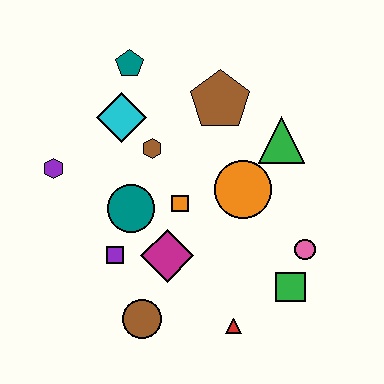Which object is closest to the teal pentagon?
The cyan diamond is closest to the teal pentagon.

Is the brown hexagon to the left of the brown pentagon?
Yes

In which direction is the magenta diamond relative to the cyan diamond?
The magenta diamond is below the cyan diamond.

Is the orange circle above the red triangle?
Yes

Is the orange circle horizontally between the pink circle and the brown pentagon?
Yes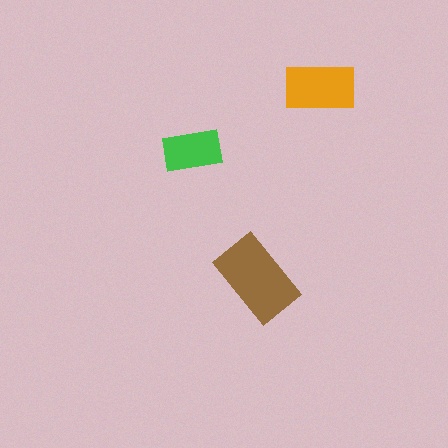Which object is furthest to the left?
The green rectangle is leftmost.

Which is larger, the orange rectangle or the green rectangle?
The orange one.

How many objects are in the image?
There are 3 objects in the image.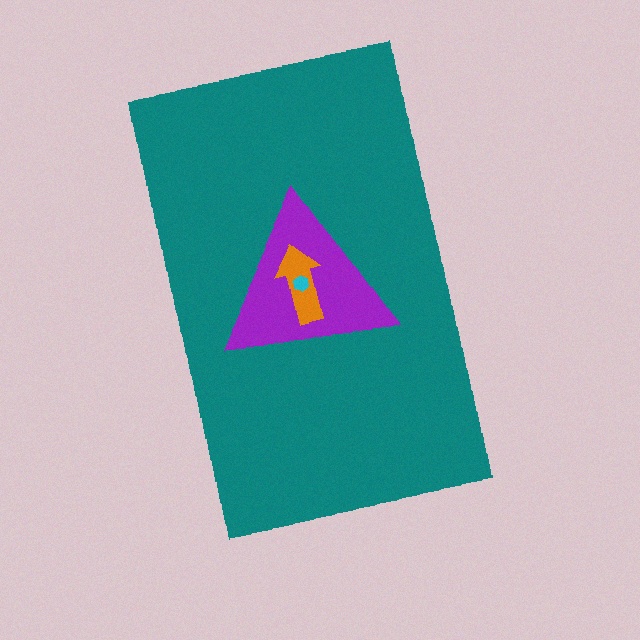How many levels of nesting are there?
4.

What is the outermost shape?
The teal rectangle.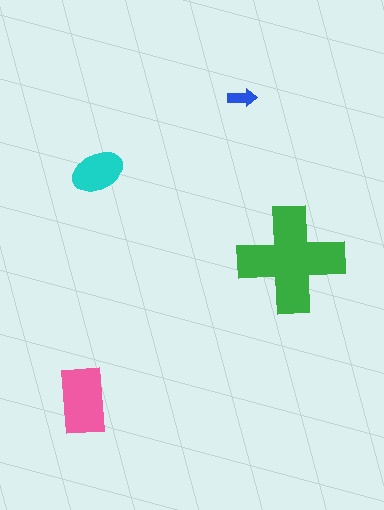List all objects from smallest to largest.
The blue arrow, the cyan ellipse, the pink rectangle, the green cross.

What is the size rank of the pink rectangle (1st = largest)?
2nd.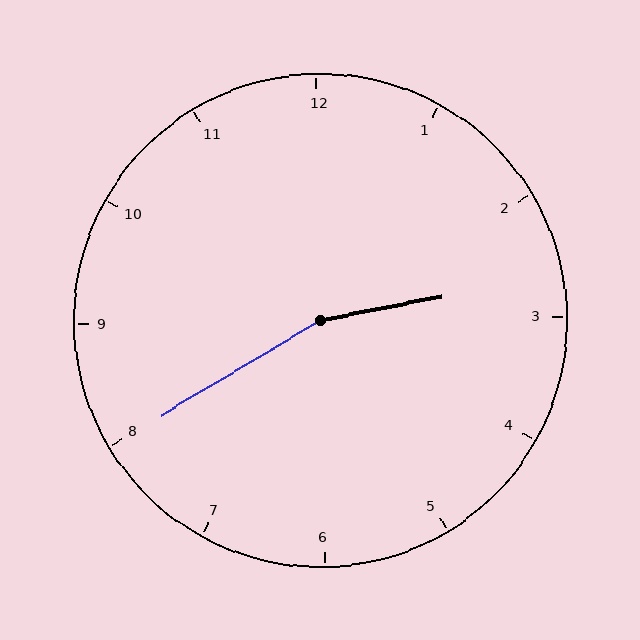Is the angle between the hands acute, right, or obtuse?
It is obtuse.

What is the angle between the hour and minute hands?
Approximately 160 degrees.